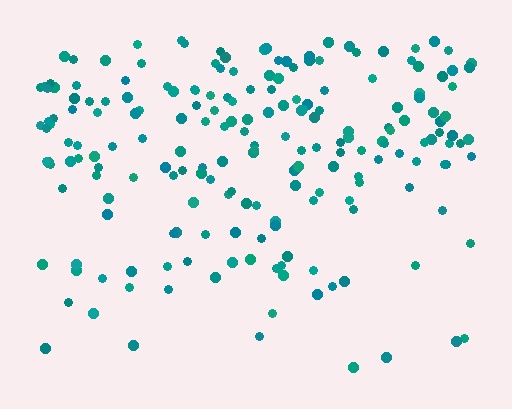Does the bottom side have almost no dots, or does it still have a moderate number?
Still a moderate number, just noticeably fewer than the top.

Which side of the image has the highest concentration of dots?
The top.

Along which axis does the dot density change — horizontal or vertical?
Vertical.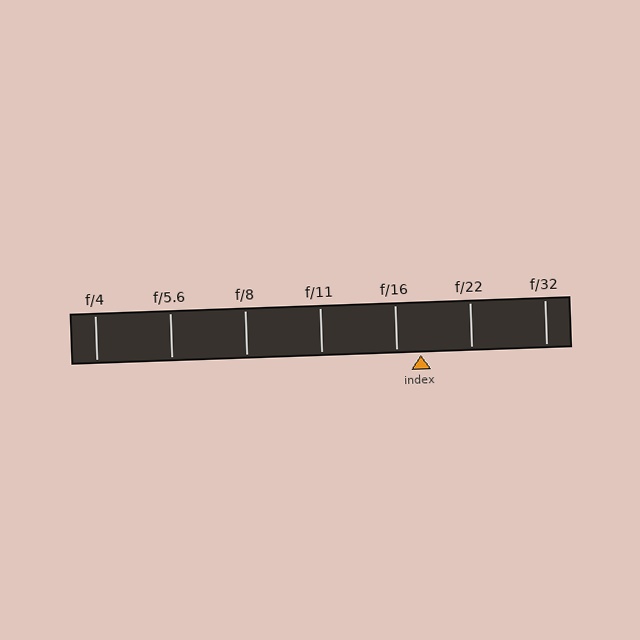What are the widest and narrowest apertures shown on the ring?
The widest aperture shown is f/4 and the narrowest is f/32.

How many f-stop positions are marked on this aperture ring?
There are 7 f-stop positions marked.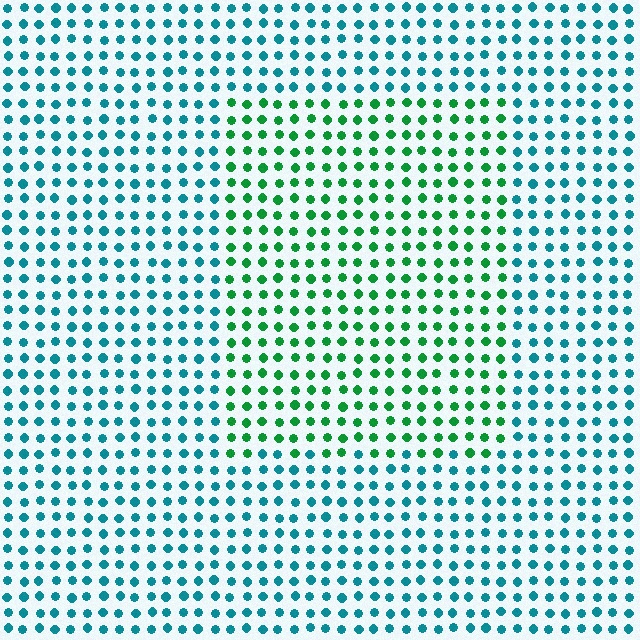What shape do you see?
I see a rectangle.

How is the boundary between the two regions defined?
The boundary is defined purely by a slight shift in hue (about 47 degrees). Spacing, size, and orientation are identical on both sides.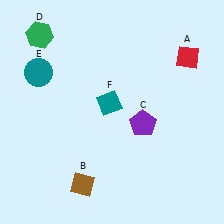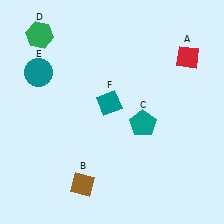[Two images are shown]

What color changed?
The pentagon (C) changed from purple in Image 1 to teal in Image 2.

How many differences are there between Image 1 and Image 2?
There is 1 difference between the two images.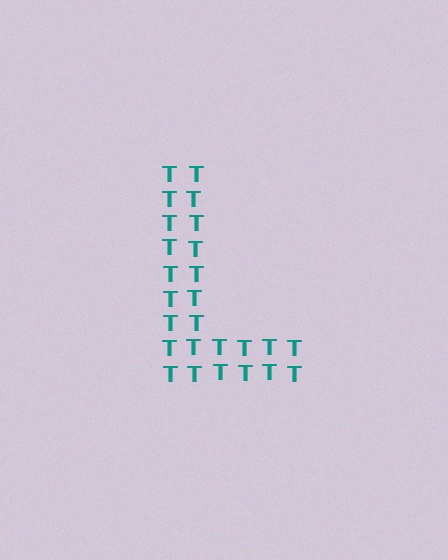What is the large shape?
The large shape is the letter L.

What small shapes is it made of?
It is made of small letter T's.